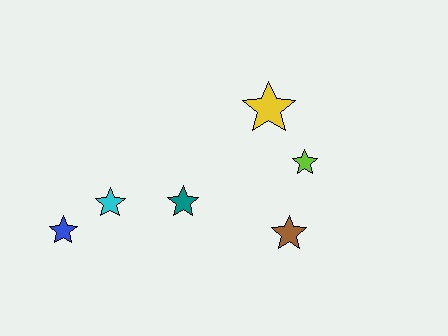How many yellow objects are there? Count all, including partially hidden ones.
There is 1 yellow object.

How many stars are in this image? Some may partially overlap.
There are 6 stars.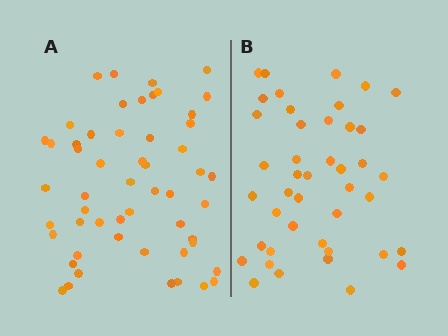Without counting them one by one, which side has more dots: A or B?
Region A (the left region) has more dots.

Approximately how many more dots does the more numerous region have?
Region A has roughly 12 or so more dots than region B.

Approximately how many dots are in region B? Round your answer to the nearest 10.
About 40 dots. (The exact count is 43, which rounds to 40.)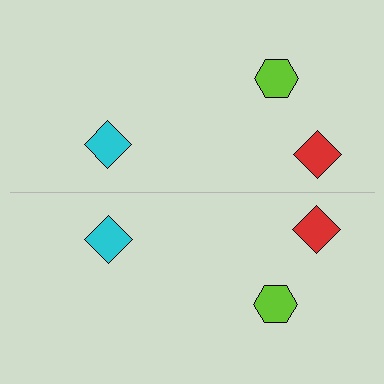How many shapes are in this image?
There are 6 shapes in this image.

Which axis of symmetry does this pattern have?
The pattern has a horizontal axis of symmetry running through the center of the image.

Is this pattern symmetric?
Yes, this pattern has bilateral (reflection) symmetry.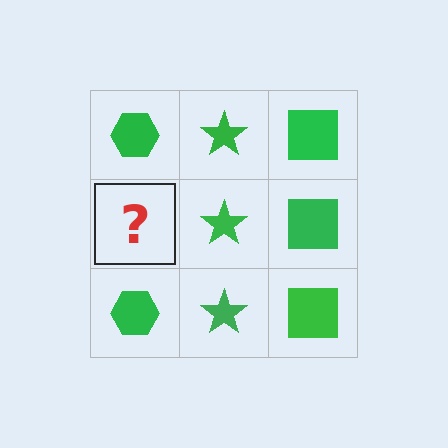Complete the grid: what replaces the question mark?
The question mark should be replaced with a green hexagon.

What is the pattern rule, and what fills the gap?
The rule is that each column has a consistent shape. The gap should be filled with a green hexagon.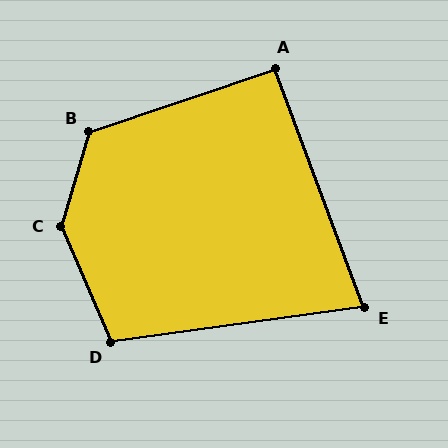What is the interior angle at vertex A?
Approximately 92 degrees (approximately right).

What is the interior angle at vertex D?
Approximately 106 degrees (obtuse).